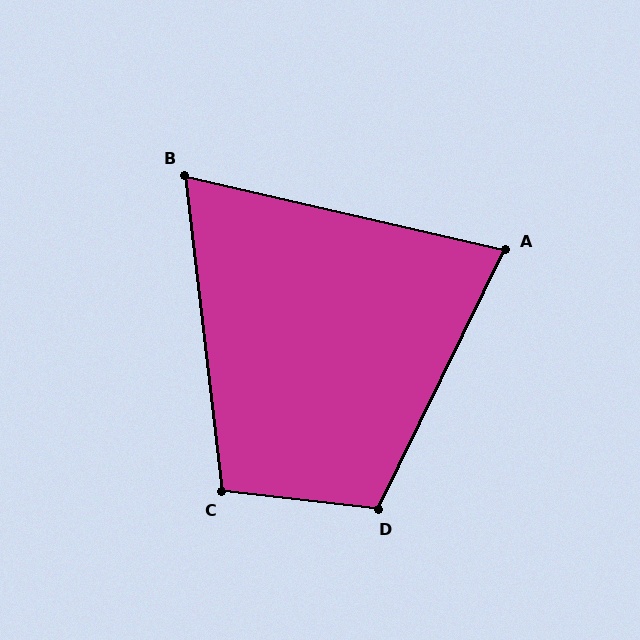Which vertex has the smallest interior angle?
B, at approximately 70 degrees.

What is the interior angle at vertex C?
Approximately 103 degrees (obtuse).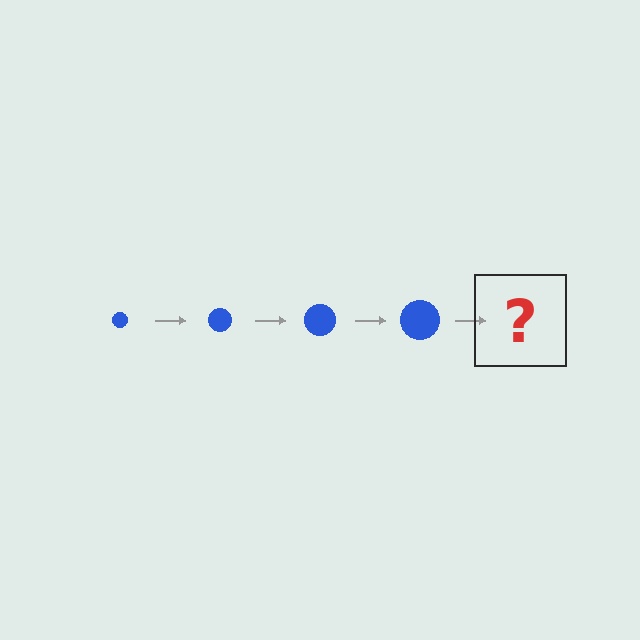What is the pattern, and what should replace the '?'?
The pattern is that the circle gets progressively larger each step. The '?' should be a blue circle, larger than the previous one.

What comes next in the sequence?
The next element should be a blue circle, larger than the previous one.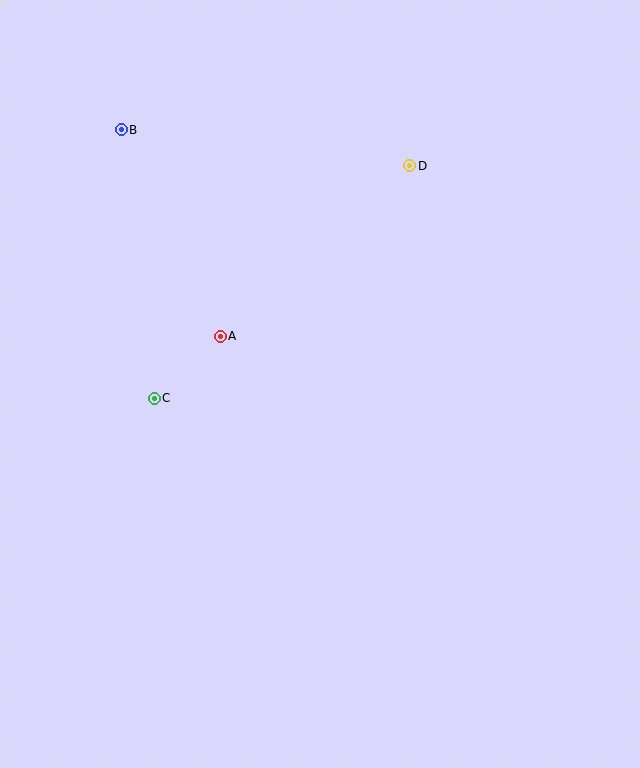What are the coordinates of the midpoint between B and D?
The midpoint between B and D is at (265, 148).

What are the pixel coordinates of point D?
Point D is at (410, 166).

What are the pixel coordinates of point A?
Point A is at (220, 336).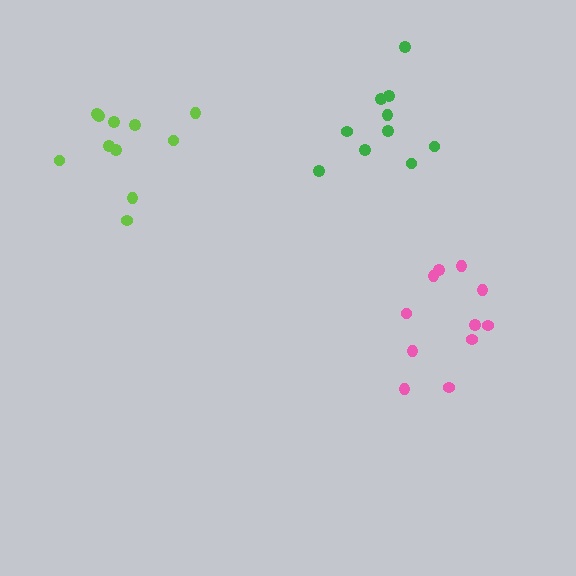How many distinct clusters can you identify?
There are 3 distinct clusters.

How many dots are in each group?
Group 1: 11 dots, Group 2: 11 dots, Group 3: 10 dots (32 total).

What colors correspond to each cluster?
The clusters are colored: lime, pink, green.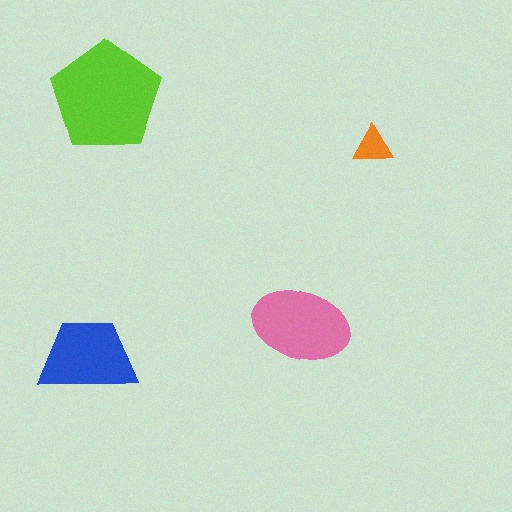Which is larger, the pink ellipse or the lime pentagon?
The lime pentagon.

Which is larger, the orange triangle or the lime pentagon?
The lime pentagon.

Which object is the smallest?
The orange triangle.